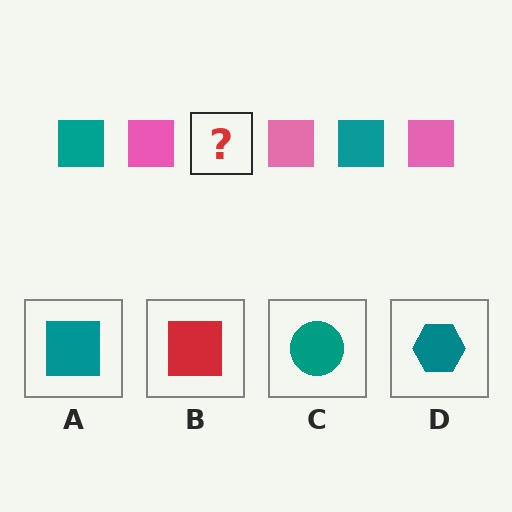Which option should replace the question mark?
Option A.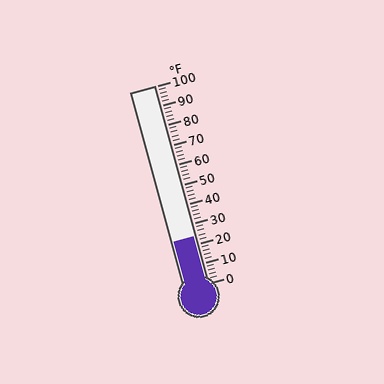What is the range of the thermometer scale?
The thermometer scale ranges from 0°F to 100°F.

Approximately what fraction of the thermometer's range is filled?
The thermometer is filled to approximately 25% of its range.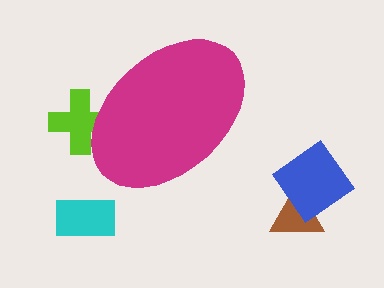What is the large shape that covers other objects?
A magenta ellipse.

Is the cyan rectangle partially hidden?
No, the cyan rectangle is fully visible.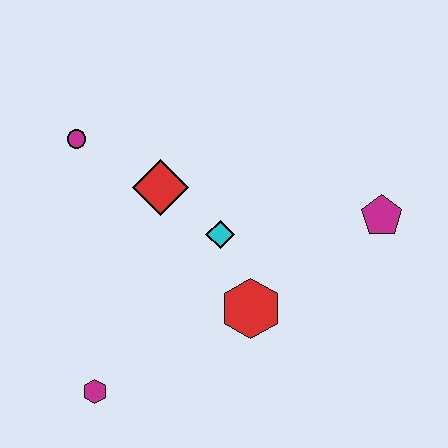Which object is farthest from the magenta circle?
The magenta pentagon is farthest from the magenta circle.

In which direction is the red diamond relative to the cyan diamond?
The red diamond is to the left of the cyan diamond.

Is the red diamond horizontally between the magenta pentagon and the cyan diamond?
No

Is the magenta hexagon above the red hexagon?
No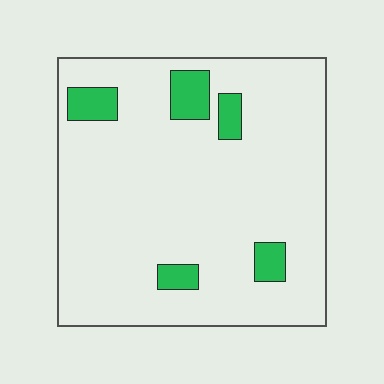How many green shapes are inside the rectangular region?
5.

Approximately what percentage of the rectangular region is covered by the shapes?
Approximately 10%.